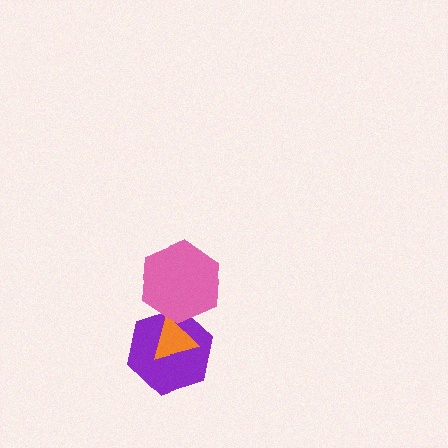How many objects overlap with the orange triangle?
2 objects overlap with the orange triangle.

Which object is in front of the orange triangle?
The pink hexagon is in front of the orange triangle.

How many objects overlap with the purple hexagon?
2 objects overlap with the purple hexagon.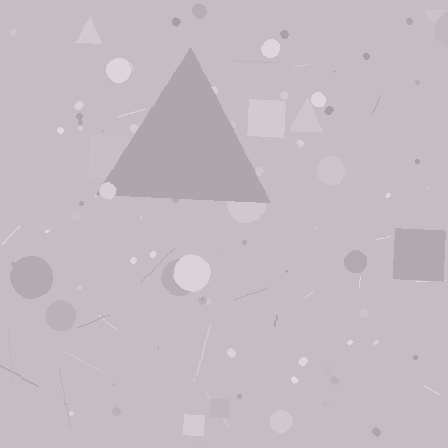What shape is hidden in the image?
A triangle is hidden in the image.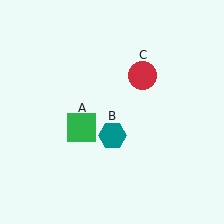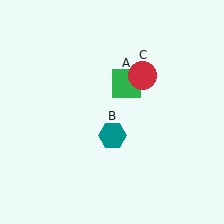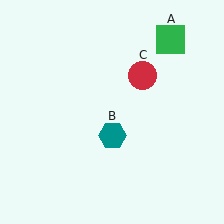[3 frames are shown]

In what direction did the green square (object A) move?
The green square (object A) moved up and to the right.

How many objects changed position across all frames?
1 object changed position: green square (object A).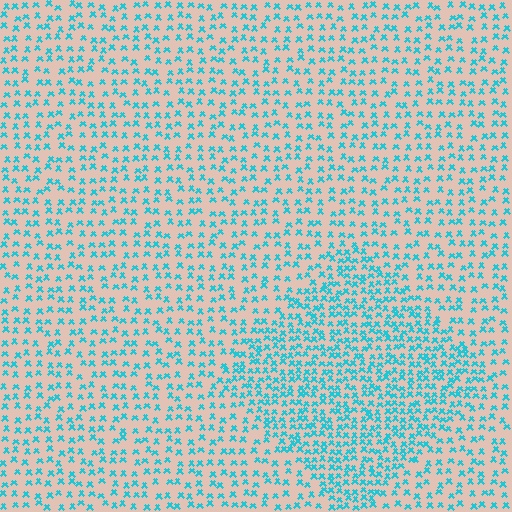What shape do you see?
I see a diamond.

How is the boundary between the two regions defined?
The boundary is defined by a change in element density (approximately 1.9x ratio). All elements are the same color, size, and shape.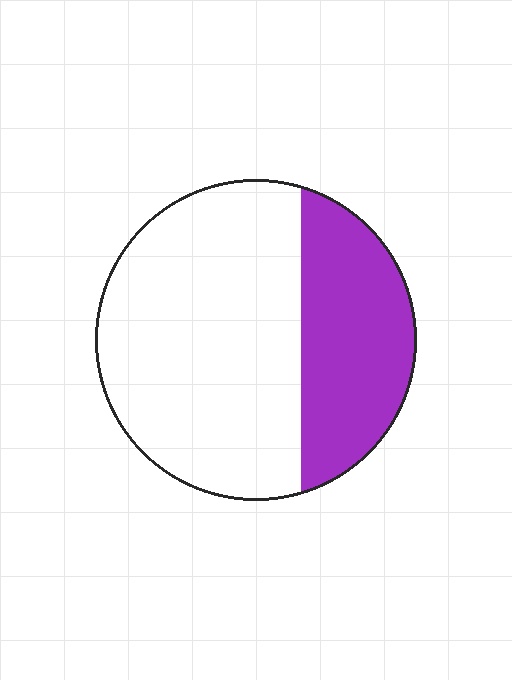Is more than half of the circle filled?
No.